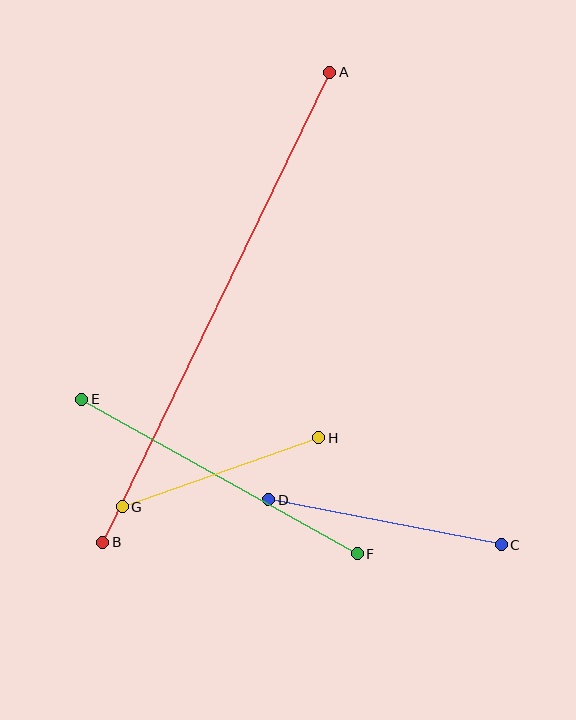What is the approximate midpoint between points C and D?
The midpoint is at approximately (385, 522) pixels.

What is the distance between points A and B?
The distance is approximately 522 pixels.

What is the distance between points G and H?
The distance is approximately 208 pixels.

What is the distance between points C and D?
The distance is approximately 237 pixels.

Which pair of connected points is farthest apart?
Points A and B are farthest apart.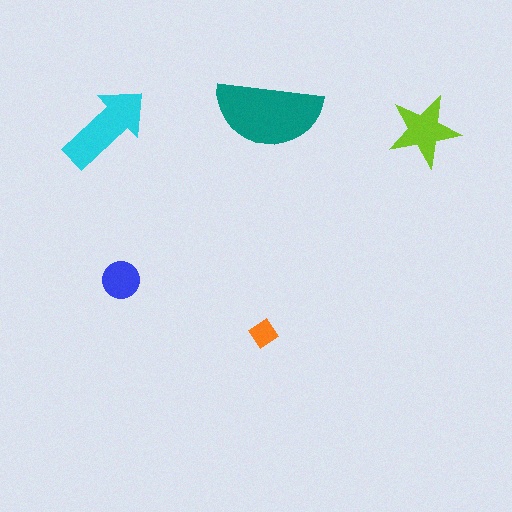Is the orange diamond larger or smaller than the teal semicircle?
Smaller.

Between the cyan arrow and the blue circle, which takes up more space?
The cyan arrow.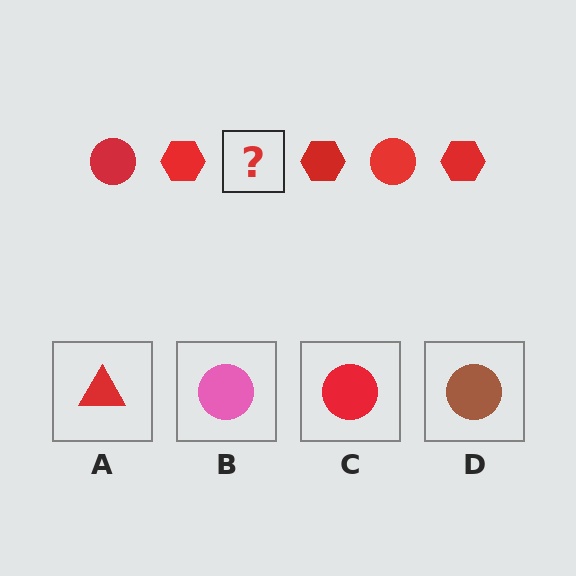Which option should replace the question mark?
Option C.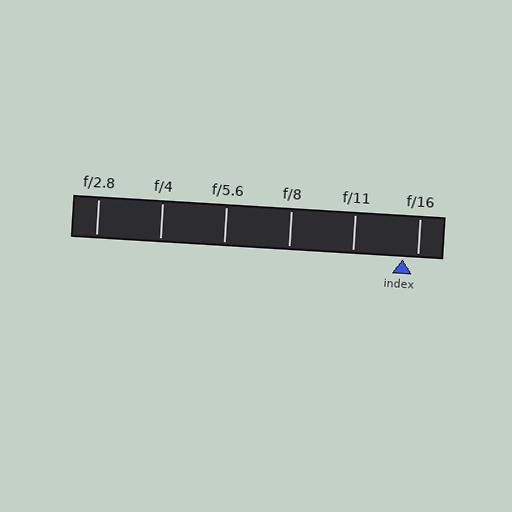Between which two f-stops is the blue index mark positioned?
The index mark is between f/11 and f/16.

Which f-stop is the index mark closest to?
The index mark is closest to f/16.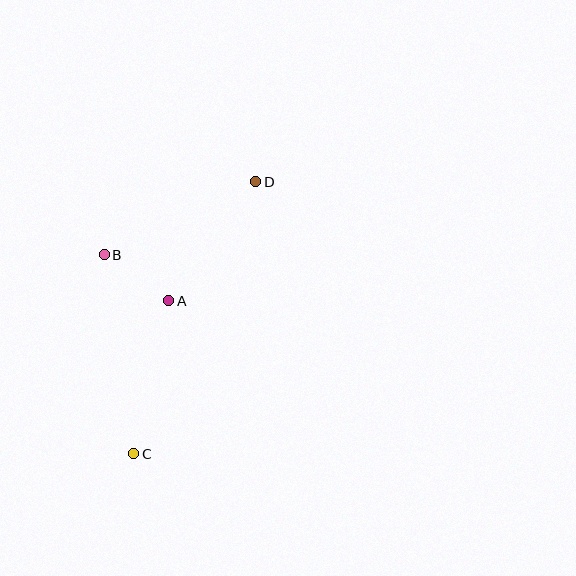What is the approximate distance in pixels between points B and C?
The distance between B and C is approximately 201 pixels.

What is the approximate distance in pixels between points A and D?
The distance between A and D is approximately 147 pixels.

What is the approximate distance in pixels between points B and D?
The distance between B and D is approximately 168 pixels.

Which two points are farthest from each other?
Points C and D are farthest from each other.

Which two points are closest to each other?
Points A and B are closest to each other.